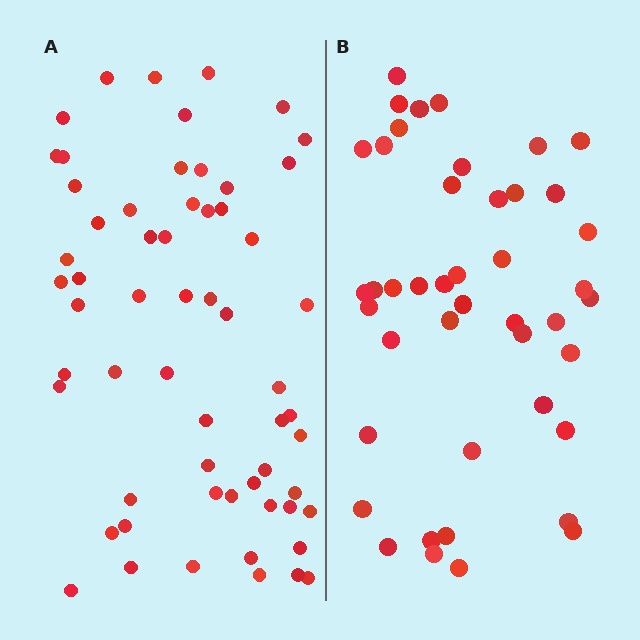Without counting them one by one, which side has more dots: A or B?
Region A (the left region) has more dots.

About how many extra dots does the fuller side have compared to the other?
Region A has approximately 15 more dots than region B.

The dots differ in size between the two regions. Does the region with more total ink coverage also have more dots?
No. Region B has more total ink coverage because its dots are larger, but region A actually contains more individual dots. Total area can be misleading — the number of items is what matters here.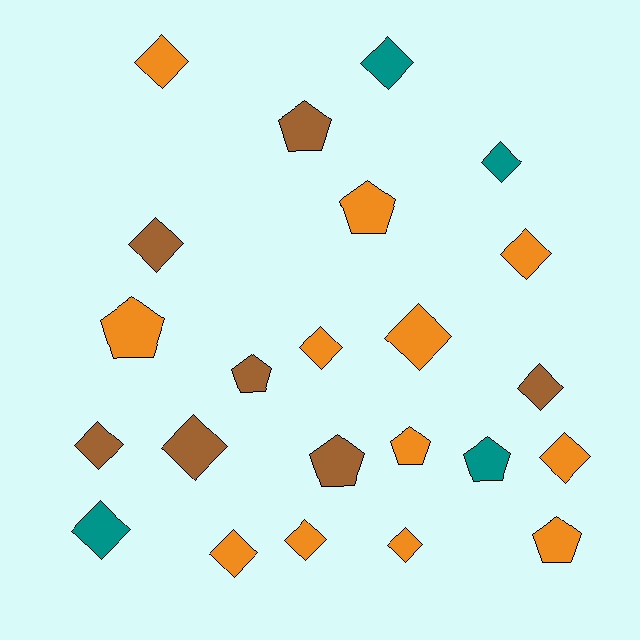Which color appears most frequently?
Orange, with 12 objects.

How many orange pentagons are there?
There are 4 orange pentagons.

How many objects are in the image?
There are 23 objects.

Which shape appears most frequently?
Diamond, with 15 objects.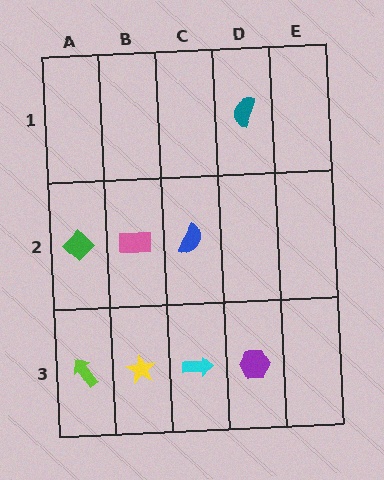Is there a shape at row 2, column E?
No, that cell is empty.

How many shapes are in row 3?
4 shapes.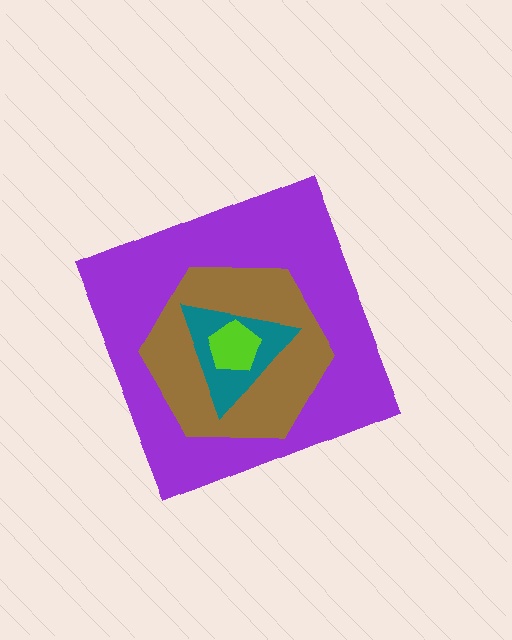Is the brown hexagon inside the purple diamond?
Yes.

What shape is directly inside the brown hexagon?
The teal triangle.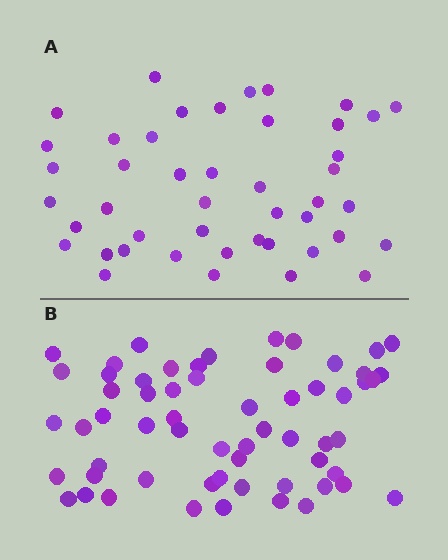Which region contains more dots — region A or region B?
Region B (the bottom region) has more dots.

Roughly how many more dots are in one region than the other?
Region B has approximately 15 more dots than region A.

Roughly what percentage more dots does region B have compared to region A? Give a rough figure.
About 35% more.